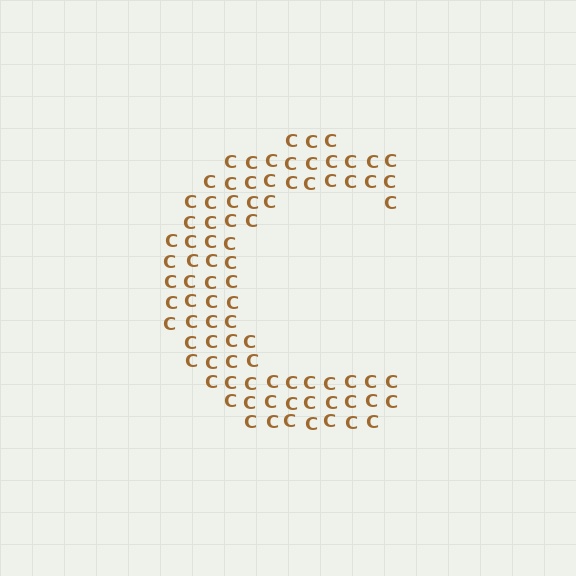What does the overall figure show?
The overall figure shows the letter C.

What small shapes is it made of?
It is made of small letter C's.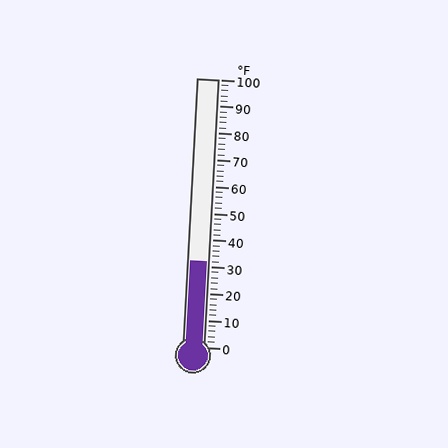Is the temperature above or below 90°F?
The temperature is below 90°F.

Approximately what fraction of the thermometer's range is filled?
The thermometer is filled to approximately 30% of its range.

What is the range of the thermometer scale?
The thermometer scale ranges from 0°F to 100°F.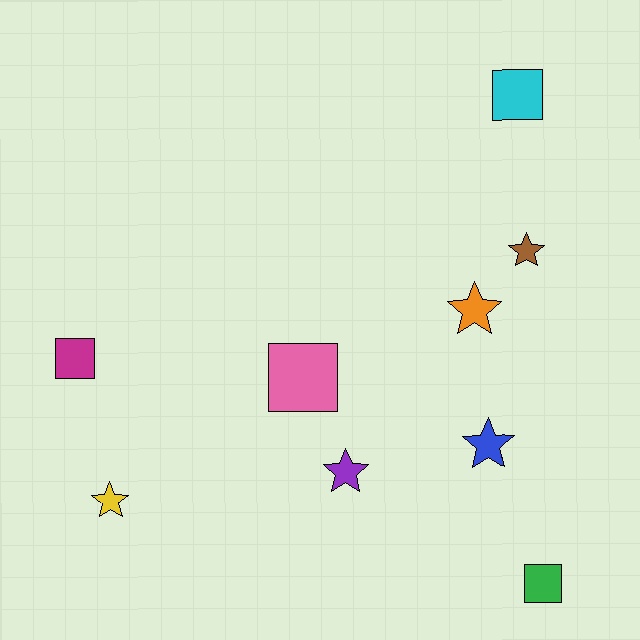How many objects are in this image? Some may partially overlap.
There are 9 objects.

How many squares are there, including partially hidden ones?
There are 4 squares.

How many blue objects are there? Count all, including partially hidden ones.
There is 1 blue object.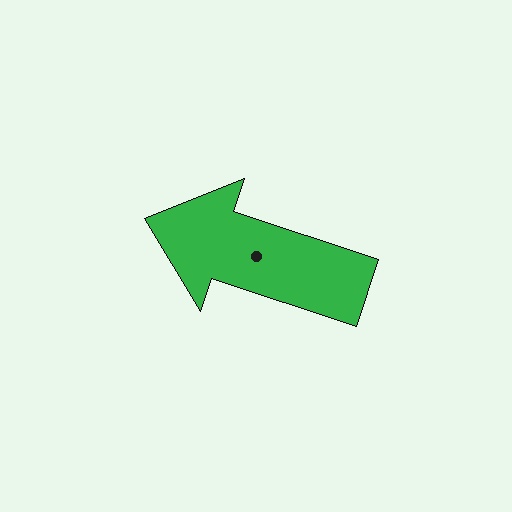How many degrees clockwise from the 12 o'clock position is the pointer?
Approximately 288 degrees.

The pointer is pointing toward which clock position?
Roughly 10 o'clock.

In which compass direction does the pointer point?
West.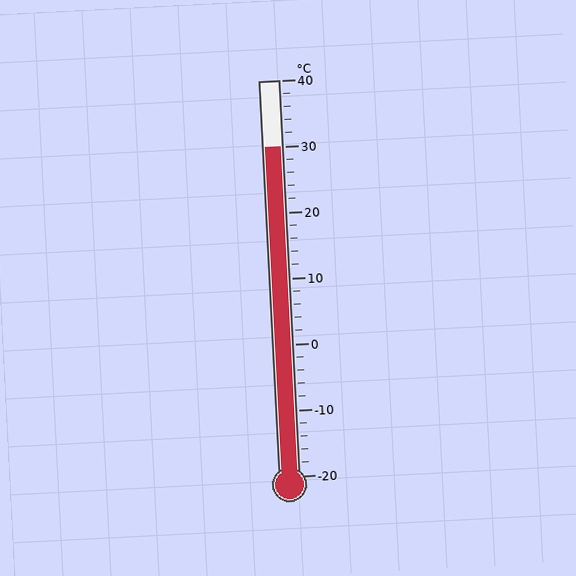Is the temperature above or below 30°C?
The temperature is at 30°C.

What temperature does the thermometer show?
The thermometer shows approximately 30°C.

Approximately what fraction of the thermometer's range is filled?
The thermometer is filled to approximately 85% of its range.